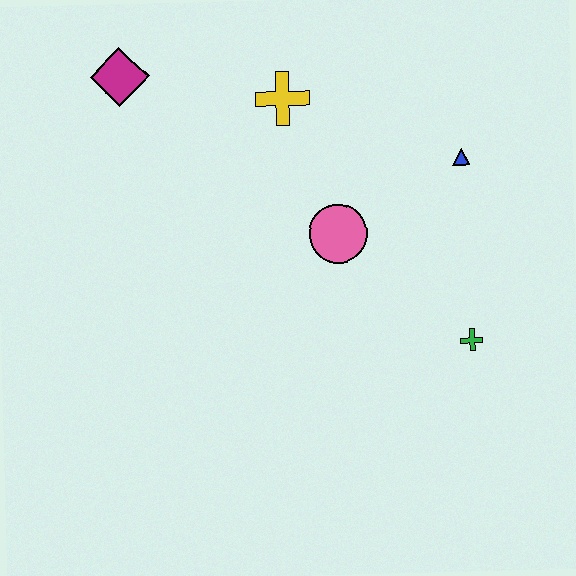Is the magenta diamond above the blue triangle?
Yes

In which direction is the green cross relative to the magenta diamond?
The green cross is to the right of the magenta diamond.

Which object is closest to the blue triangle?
The pink circle is closest to the blue triangle.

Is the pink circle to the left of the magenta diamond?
No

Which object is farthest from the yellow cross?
The green cross is farthest from the yellow cross.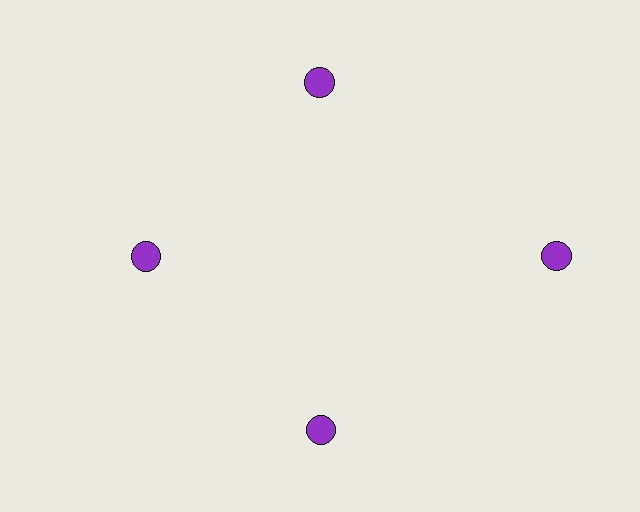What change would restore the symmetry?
The symmetry would be restored by moving it inward, back onto the ring so that all 4 circles sit at equal angles and equal distance from the center.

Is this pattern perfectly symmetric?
No. The 4 purple circles are arranged in a ring, but one element near the 3 o'clock position is pushed outward from the center, breaking the 4-fold rotational symmetry.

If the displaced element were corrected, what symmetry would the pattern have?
It would have 4-fold rotational symmetry — the pattern would map onto itself every 90 degrees.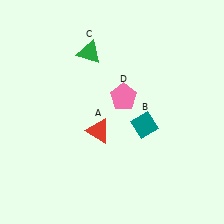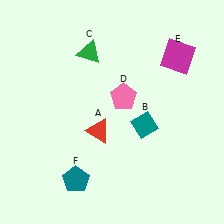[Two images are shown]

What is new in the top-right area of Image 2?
A magenta square (E) was added in the top-right area of Image 2.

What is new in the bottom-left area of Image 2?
A teal pentagon (F) was added in the bottom-left area of Image 2.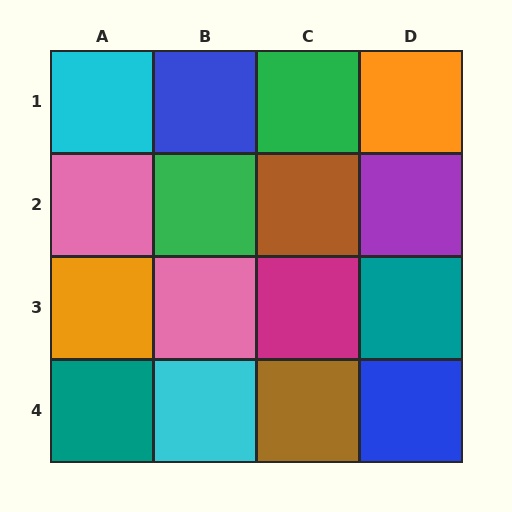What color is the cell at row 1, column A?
Cyan.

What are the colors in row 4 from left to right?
Teal, cyan, brown, blue.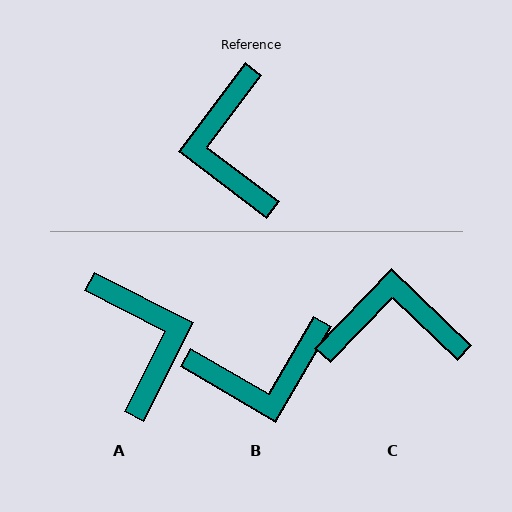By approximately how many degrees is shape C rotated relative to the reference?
Approximately 97 degrees clockwise.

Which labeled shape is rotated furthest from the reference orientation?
A, about 170 degrees away.